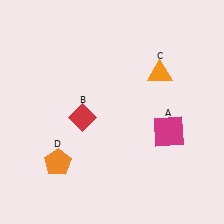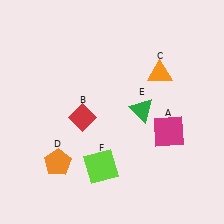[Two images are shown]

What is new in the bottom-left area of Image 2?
A lime square (F) was added in the bottom-left area of Image 2.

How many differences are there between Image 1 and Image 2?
There are 2 differences between the two images.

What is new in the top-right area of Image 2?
A green triangle (E) was added in the top-right area of Image 2.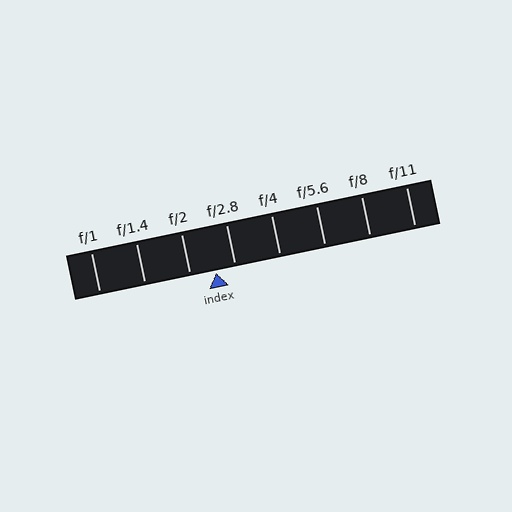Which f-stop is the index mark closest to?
The index mark is closest to f/2.8.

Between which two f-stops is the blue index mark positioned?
The index mark is between f/2 and f/2.8.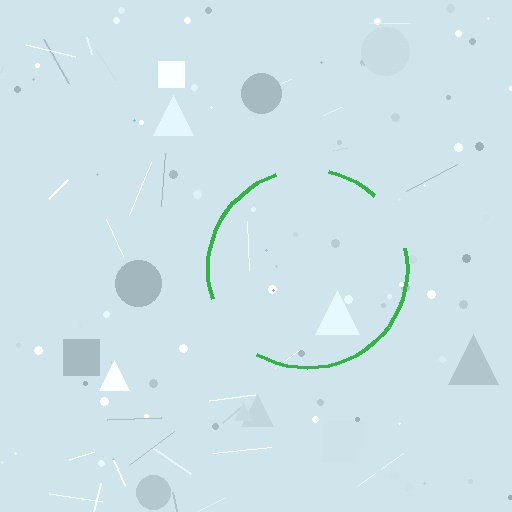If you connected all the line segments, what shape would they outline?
They would outline a circle.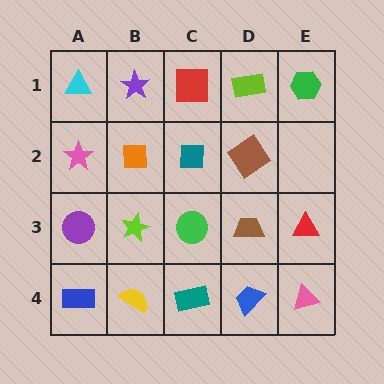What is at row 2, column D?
A brown diamond.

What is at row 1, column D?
A lime rectangle.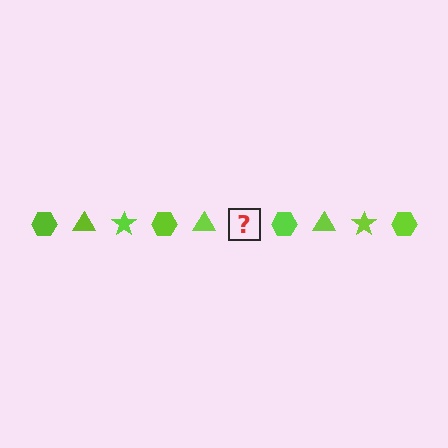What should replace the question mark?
The question mark should be replaced with a lime star.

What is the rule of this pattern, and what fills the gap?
The rule is that the pattern cycles through hexagon, triangle, star shapes in lime. The gap should be filled with a lime star.